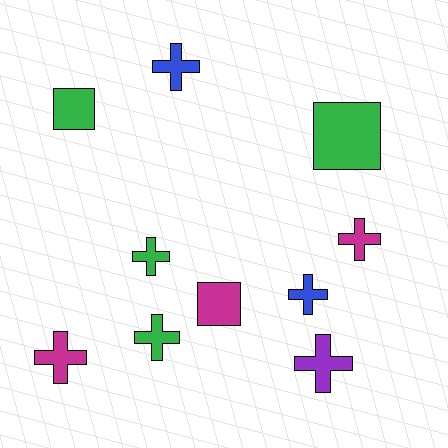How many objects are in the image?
There are 10 objects.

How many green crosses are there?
There are 2 green crosses.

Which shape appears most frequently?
Cross, with 7 objects.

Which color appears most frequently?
Green, with 4 objects.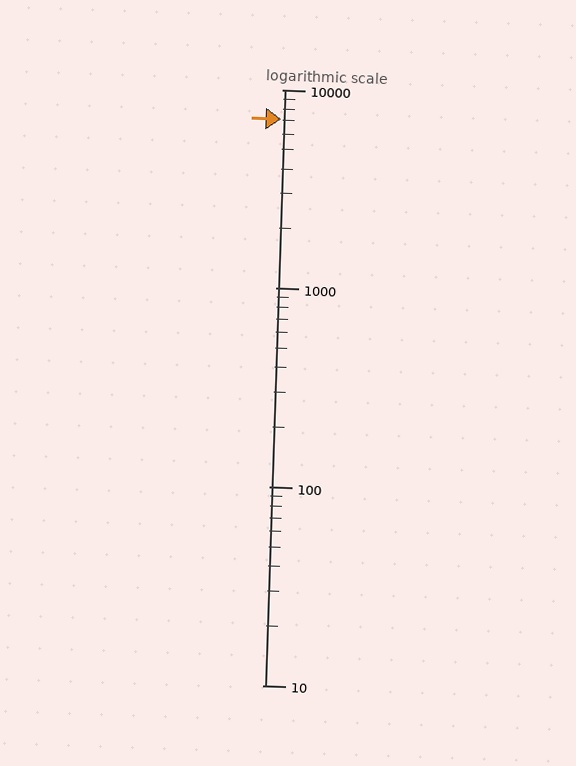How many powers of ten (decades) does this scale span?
The scale spans 3 decades, from 10 to 10000.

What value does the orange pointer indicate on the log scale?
The pointer indicates approximately 7100.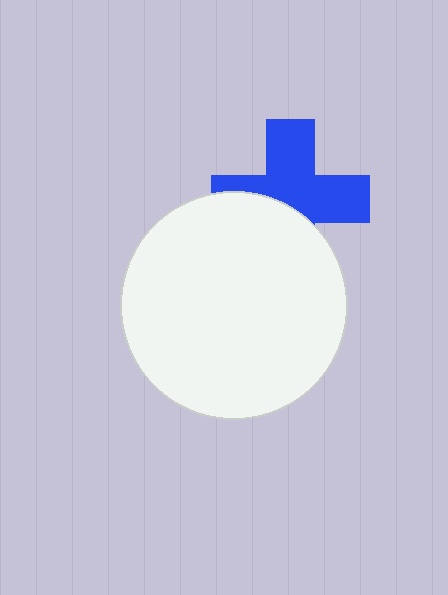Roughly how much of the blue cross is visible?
About half of it is visible (roughly 60%).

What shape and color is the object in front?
The object in front is a white circle.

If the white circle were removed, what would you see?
You would see the complete blue cross.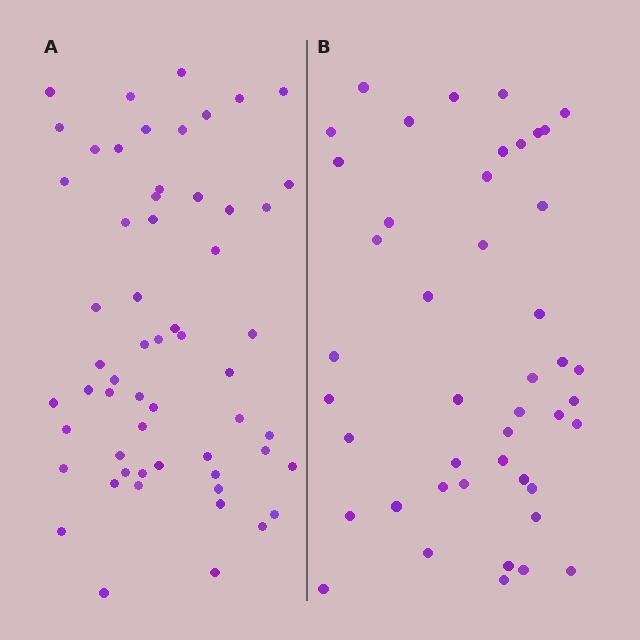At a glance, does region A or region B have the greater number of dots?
Region A (the left region) has more dots.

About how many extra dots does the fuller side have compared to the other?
Region A has approximately 15 more dots than region B.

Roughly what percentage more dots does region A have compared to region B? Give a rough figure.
About 30% more.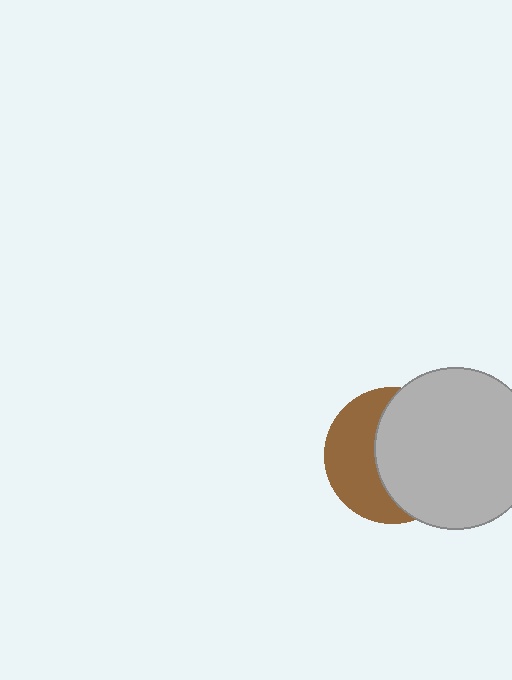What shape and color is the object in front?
The object in front is a light gray circle.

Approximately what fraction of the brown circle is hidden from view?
Roughly 57% of the brown circle is hidden behind the light gray circle.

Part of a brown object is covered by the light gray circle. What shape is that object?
It is a circle.